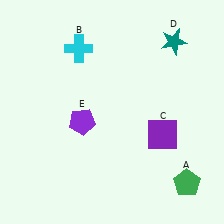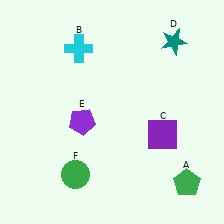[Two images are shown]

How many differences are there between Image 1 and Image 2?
There is 1 difference between the two images.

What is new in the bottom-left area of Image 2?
A green circle (F) was added in the bottom-left area of Image 2.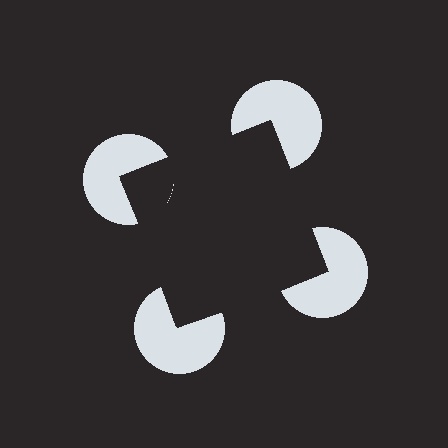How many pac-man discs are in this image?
There are 4 — one at each vertex of the illusory square.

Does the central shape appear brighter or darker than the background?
It typically appears slightly darker than the background, even though no actual brightness change is drawn.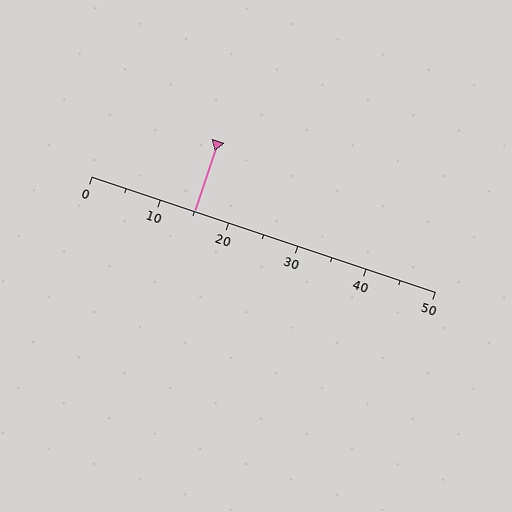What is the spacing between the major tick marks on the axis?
The major ticks are spaced 10 apart.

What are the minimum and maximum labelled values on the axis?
The axis runs from 0 to 50.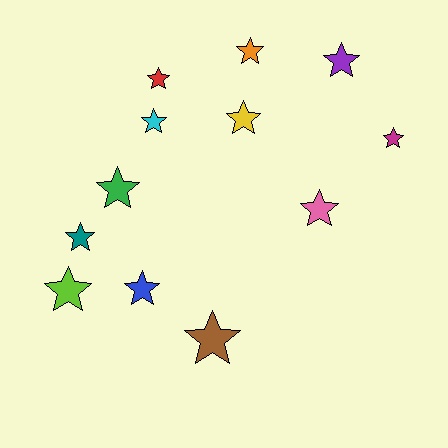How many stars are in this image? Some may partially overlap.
There are 12 stars.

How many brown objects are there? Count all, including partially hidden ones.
There is 1 brown object.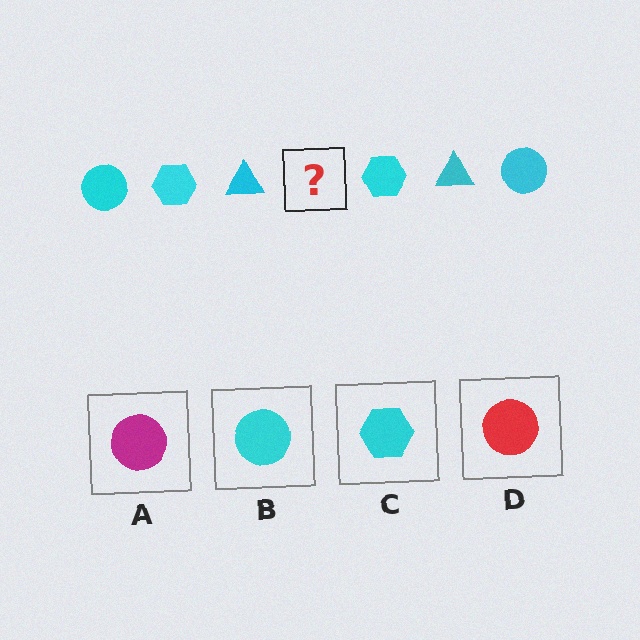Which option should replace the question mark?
Option B.